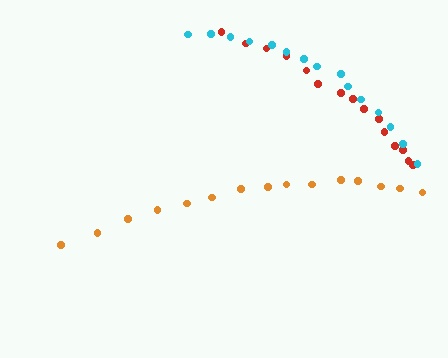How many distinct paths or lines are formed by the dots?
There are 3 distinct paths.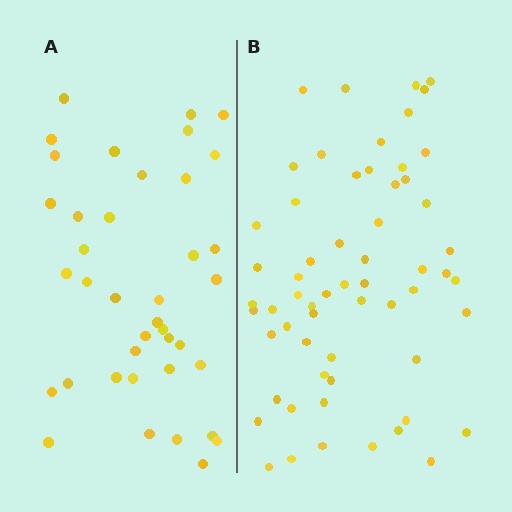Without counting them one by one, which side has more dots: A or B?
Region B (the right region) has more dots.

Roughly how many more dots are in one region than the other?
Region B has approximately 20 more dots than region A.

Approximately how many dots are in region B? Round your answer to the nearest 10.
About 60 dots.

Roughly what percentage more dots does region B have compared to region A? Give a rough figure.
About 55% more.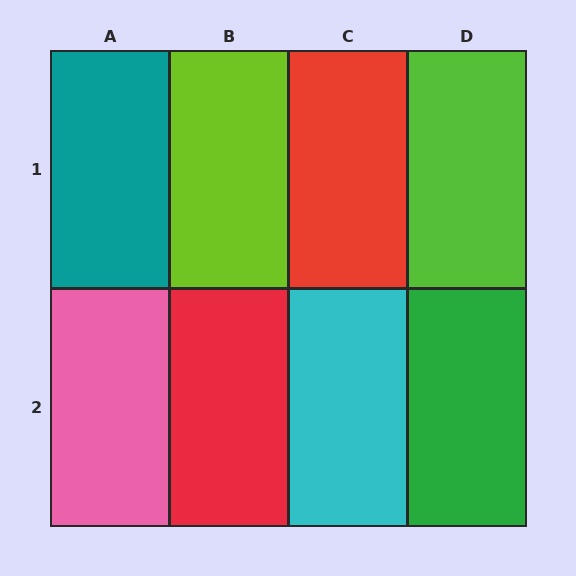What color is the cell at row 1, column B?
Lime.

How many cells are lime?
2 cells are lime.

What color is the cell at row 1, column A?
Teal.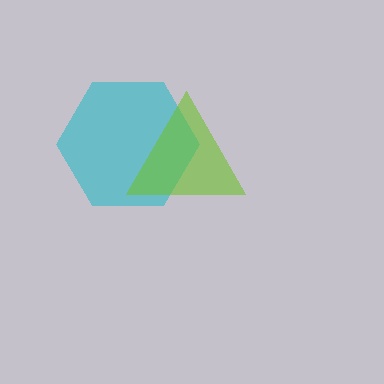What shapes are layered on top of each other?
The layered shapes are: a cyan hexagon, a lime triangle.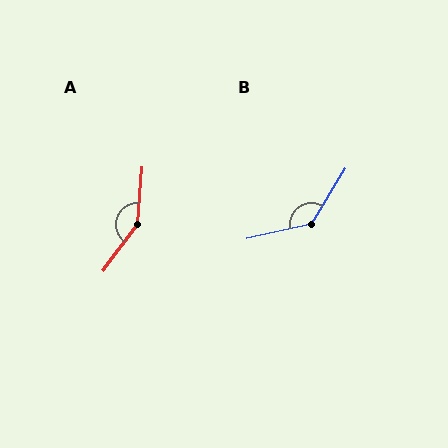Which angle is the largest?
A, at approximately 148 degrees.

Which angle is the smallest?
B, at approximately 133 degrees.